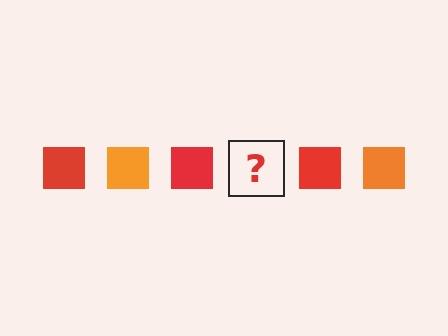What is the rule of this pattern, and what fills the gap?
The rule is that the pattern cycles through red, orange squares. The gap should be filled with an orange square.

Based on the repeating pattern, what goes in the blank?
The blank should be an orange square.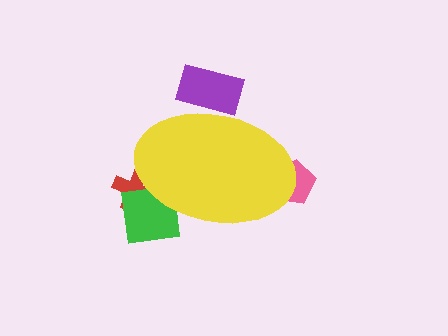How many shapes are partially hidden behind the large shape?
4 shapes are partially hidden.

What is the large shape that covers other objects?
A yellow ellipse.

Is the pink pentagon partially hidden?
Yes, the pink pentagon is partially hidden behind the yellow ellipse.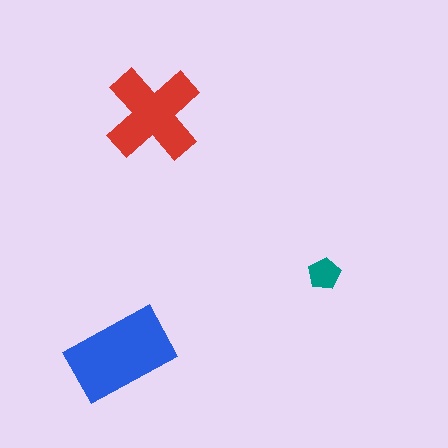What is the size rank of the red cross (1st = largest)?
2nd.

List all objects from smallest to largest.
The teal pentagon, the red cross, the blue rectangle.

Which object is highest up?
The red cross is topmost.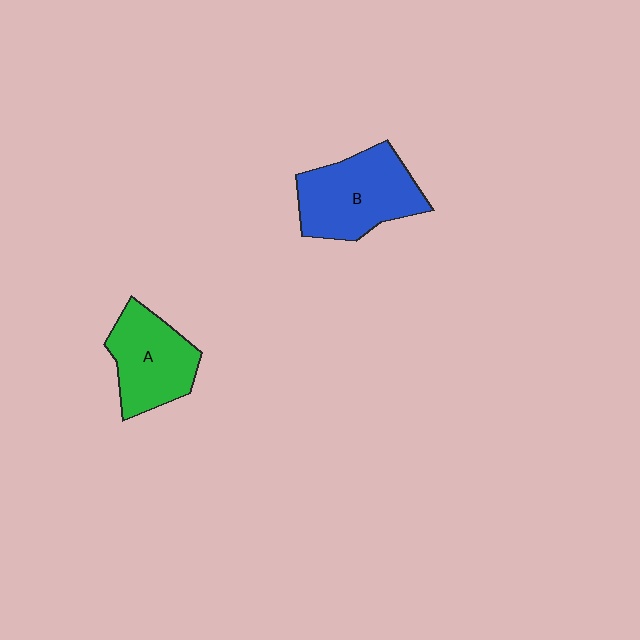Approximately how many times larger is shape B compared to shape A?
Approximately 1.2 times.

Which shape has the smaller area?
Shape A (green).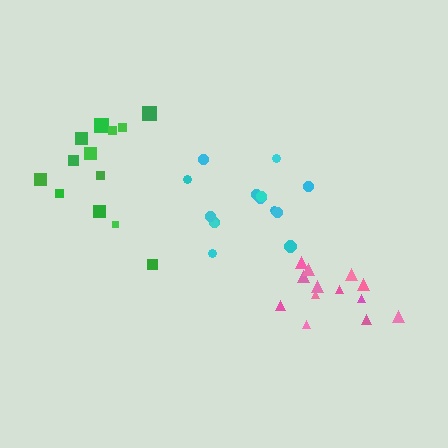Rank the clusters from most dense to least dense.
pink, cyan, green.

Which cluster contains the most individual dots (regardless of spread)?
Cyan (14).